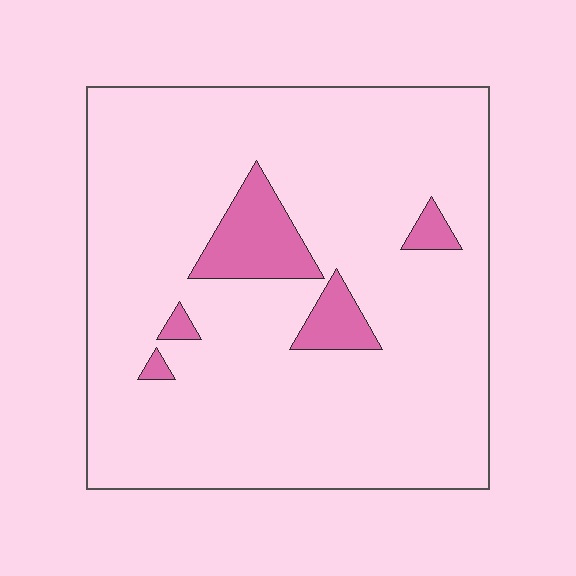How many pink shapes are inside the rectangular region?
5.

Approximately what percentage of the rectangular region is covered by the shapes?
Approximately 10%.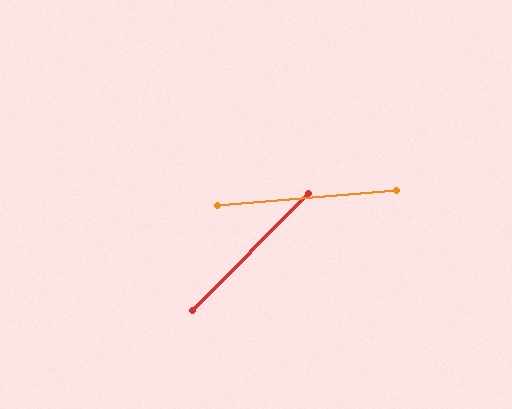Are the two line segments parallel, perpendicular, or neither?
Neither parallel nor perpendicular — they differ by about 40°.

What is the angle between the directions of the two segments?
Approximately 40 degrees.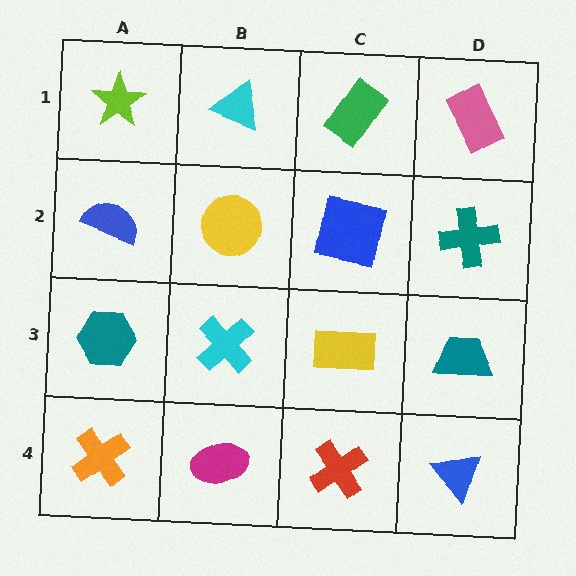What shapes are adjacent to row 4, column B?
A cyan cross (row 3, column B), an orange cross (row 4, column A), a red cross (row 4, column C).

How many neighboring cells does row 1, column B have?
3.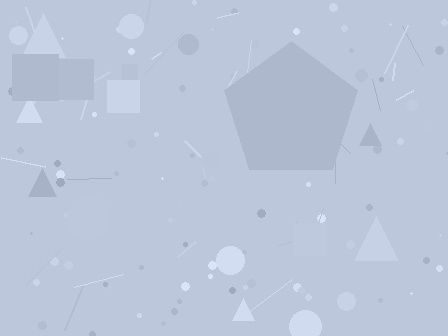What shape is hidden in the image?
A pentagon is hidden in the image.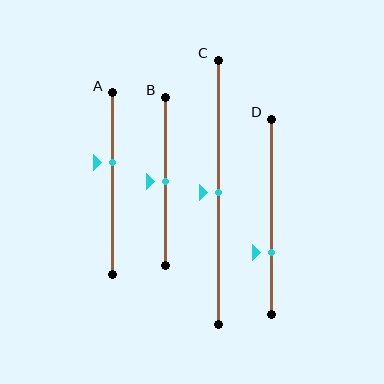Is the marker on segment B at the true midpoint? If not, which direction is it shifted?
Yes, the marker on segment B is at the true midpoint.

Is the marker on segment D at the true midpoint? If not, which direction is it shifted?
No, the marker on segment D is shifted downward by about 18% of the segment length.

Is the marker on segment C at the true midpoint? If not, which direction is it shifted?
Yes, the marker on segment C is at the true midpoint.